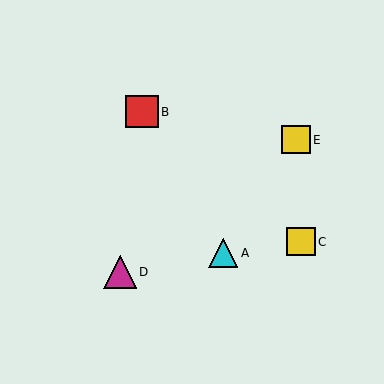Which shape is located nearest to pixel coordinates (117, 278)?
The magenta triangle (labeled D) at (120, 272) is nearest to that location.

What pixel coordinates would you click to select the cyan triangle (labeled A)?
Click at (223, 253) to select the cyan triangle A.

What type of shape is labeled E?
Shape E is a yellow square.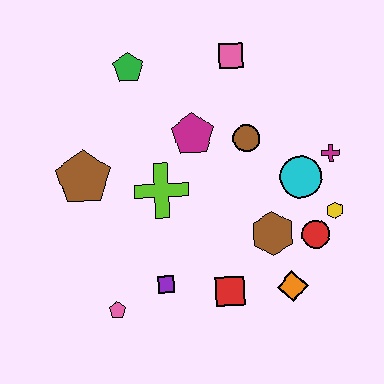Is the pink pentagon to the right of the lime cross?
No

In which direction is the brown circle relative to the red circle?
The brown circle is above the red circle.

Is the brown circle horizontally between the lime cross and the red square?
No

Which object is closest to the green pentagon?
The magenta pentagon is closest to the green pentagon.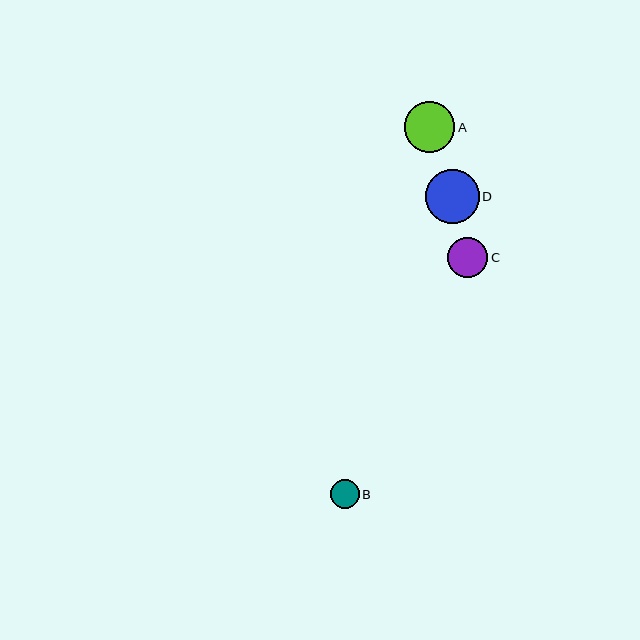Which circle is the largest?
Circle D is the largest with a size of approximately 54 pixels.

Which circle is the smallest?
Circle B is the smallest with a size of approximately 29 pixels.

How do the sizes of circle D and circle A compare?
Circle D and circle A are approximately the same size.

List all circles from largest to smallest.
From largest to smallest: D, A, C, B.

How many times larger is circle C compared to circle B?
Circle C is approximately 1.4 times the size of circle B.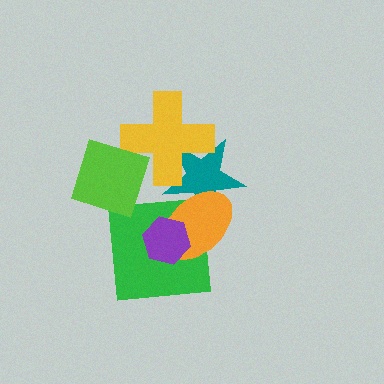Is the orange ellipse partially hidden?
Yes, it is partially covered by another shape.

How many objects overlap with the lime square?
1 object overlaps with the lime square.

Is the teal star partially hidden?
Yes, it is partially covered by another shape.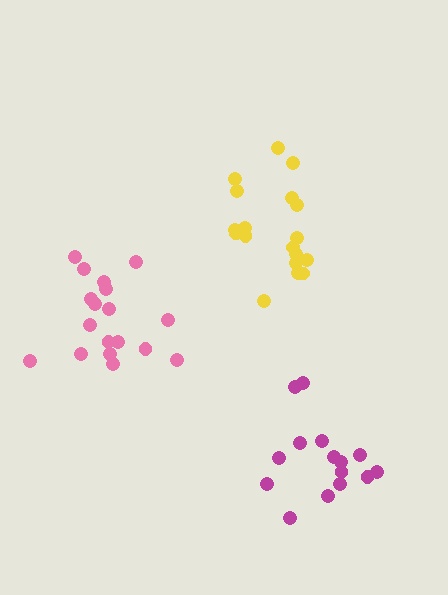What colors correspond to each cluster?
The clusters are colored: yellow, magenta, pink.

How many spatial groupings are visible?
There are 3 spatial groupings.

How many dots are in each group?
Group 1: 18 dots, Group 2: 15 dots, Group 3: 18 dots (51 total).